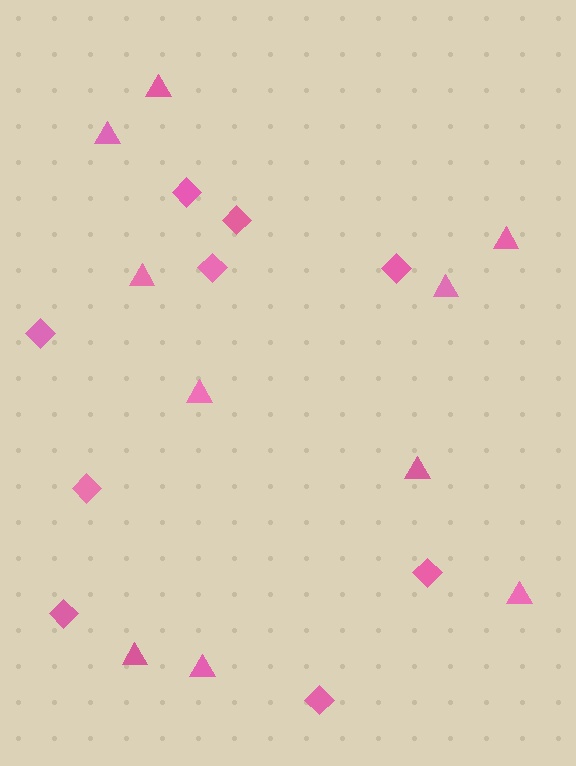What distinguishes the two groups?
There are 2 groups: one group of diamonds (9) and one group of triangles (10).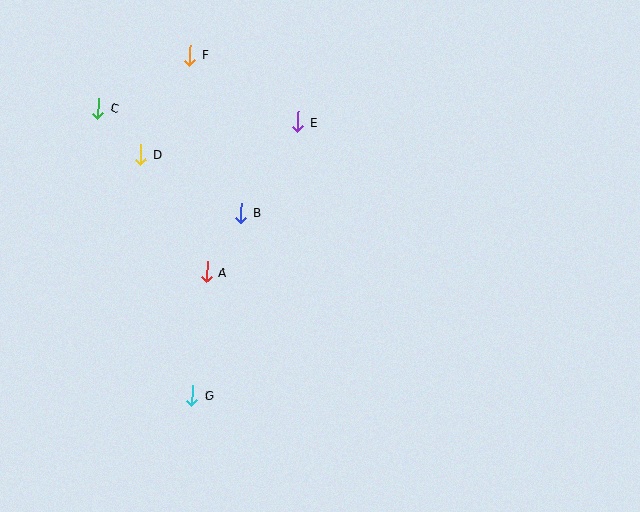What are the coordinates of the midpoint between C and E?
The midpoint between C and E is at (198, 115).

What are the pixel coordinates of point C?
Point C is at (98, 108).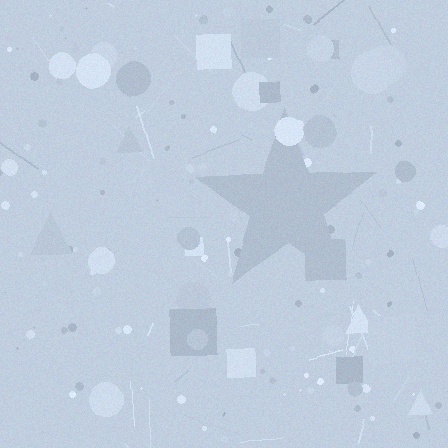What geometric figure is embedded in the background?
A star is embedded in the background.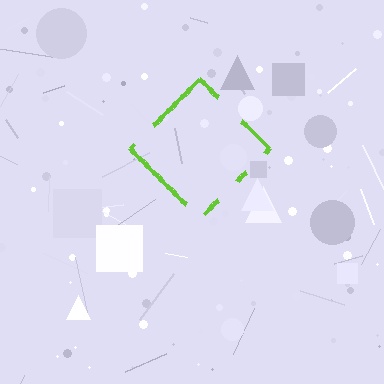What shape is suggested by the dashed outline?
The dashed outline suggests a diamond.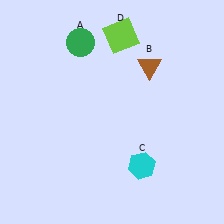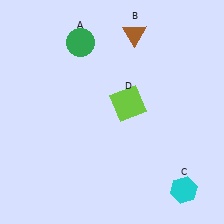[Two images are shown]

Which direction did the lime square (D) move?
The lime square (D) moved down.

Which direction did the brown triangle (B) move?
The brown triangle (B) moved up.